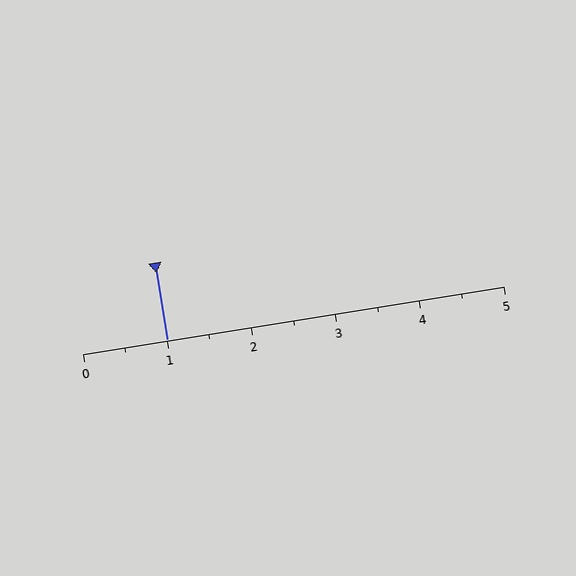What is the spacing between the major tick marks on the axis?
The major ticks are spaced 1 apart.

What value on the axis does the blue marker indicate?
The marker indicates approximately 1.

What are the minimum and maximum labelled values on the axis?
The axis runs from 0 to 5.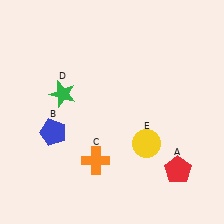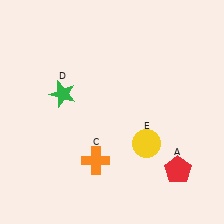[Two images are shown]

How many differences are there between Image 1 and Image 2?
There is 1 difference between the two images.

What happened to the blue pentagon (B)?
The blue pentagon (B) was removed in Image 2. It was in the bottom-left area of Image 1.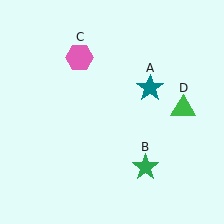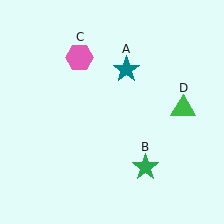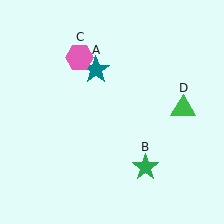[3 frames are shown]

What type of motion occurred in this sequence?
The teal star (object A) rotated counterclockwise around the center of the scene.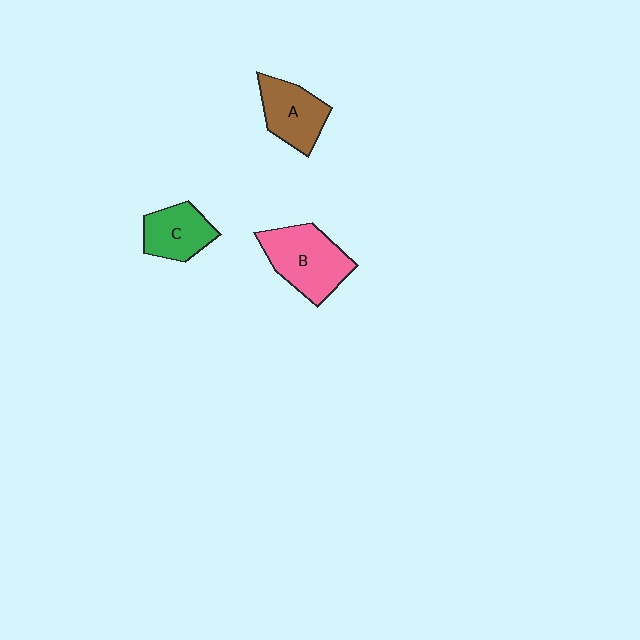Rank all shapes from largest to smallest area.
From largest to smallest: B (pink), A (brown), C (green).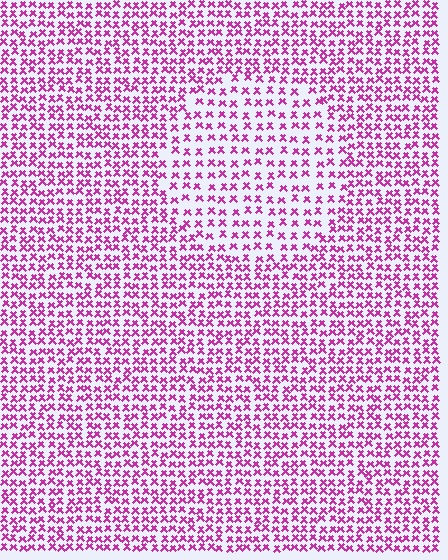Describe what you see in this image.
The image contains small magenta elements arranged at two different densities. A circle-shaped region is visible where the elements are less densely packed than the surrounding area.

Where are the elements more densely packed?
The elements are more densely packed outside the circle boundary.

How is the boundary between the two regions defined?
The boundary is defined by a change in element density (approximately 1.7x ratio). All elements are the same color, size, and shape.